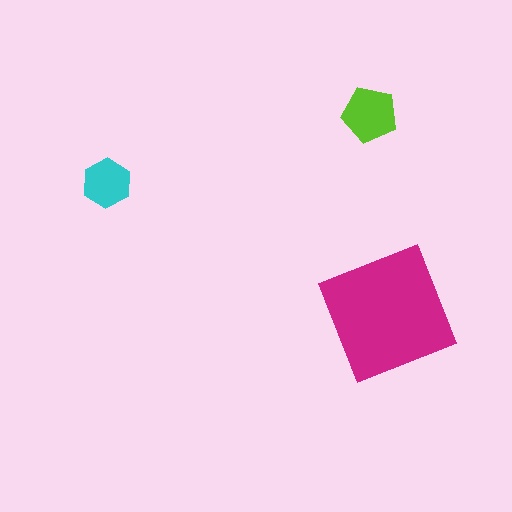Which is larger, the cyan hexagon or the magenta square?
The magenta square.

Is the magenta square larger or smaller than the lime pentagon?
Larger.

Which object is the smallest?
The cyan hexagon.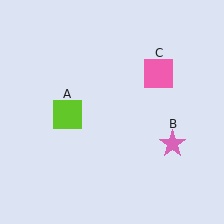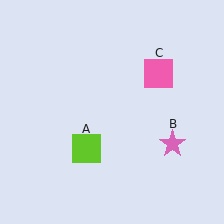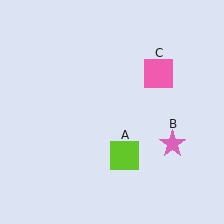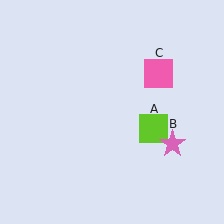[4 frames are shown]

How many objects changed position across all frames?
1 object changed position: lime square (object A).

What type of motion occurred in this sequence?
The lime square (object A) rotated counterclockwise around the center of the scene.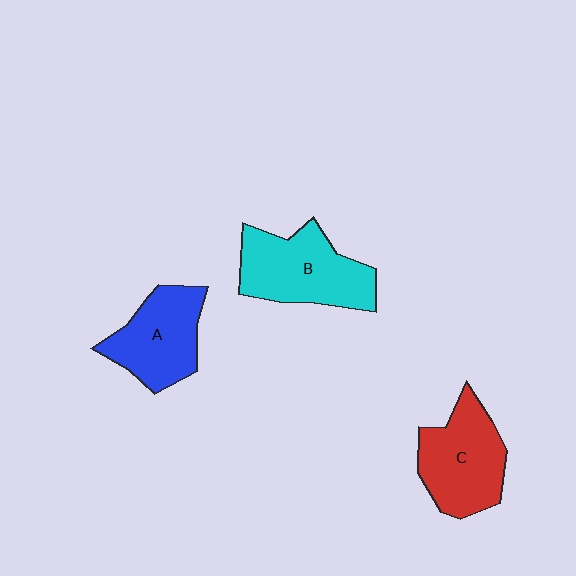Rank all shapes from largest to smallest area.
From largest to smallest: B (cyan), C (red), A (blue).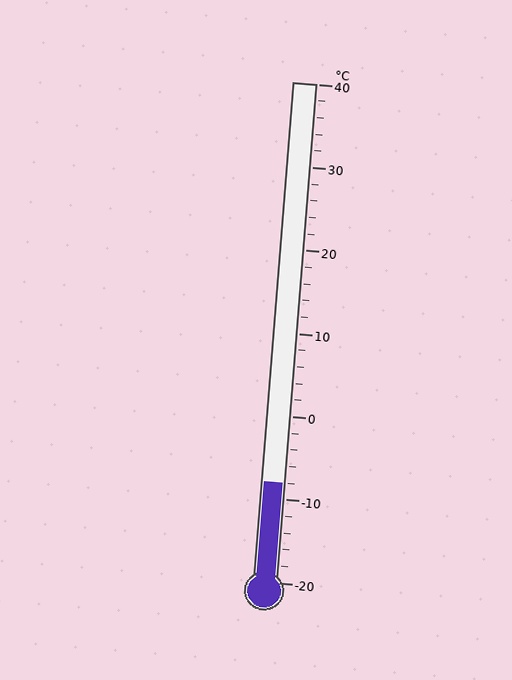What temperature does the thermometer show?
The thermometer shows approximately -8°C.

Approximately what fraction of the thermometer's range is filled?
The thermometer is filled to approximately 20% of its range.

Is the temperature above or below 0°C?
The temperature is below 0°C.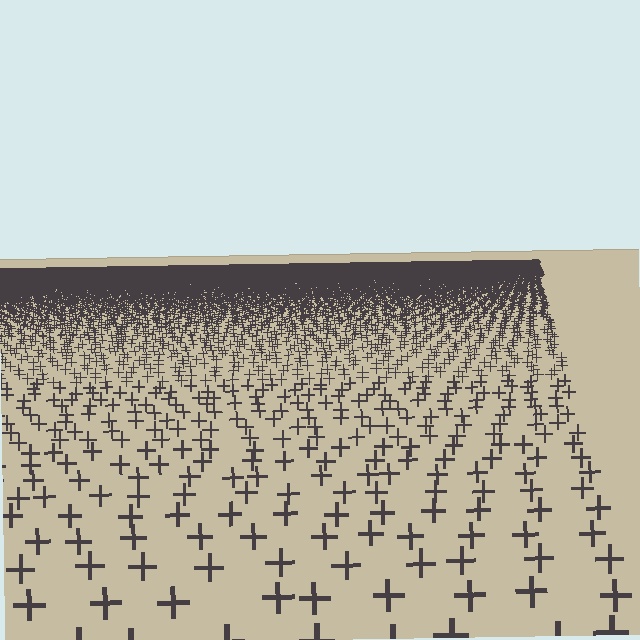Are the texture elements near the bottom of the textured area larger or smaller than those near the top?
Larger. Near the bottom, elements are closer to the viewer and appear at a bigger on-screen size.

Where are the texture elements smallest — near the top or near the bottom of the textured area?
Near the top.